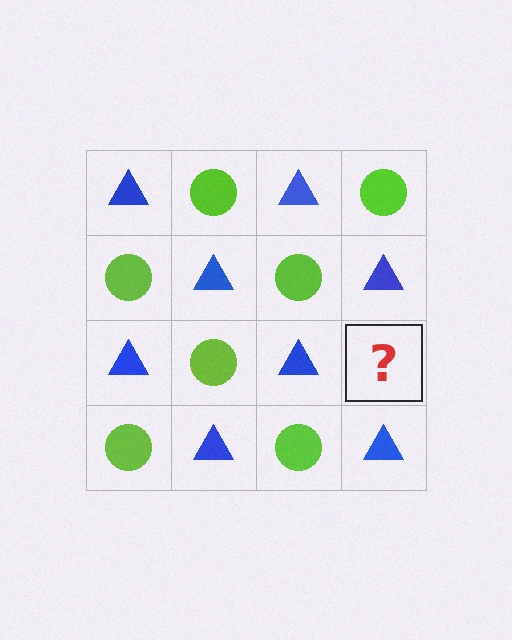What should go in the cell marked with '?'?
The missing cell should contain a lime circle.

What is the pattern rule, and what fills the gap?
The rule is that it alternates blue triangle and lime circle in a checkerboard pattern. The gap should be filled with a lime circle.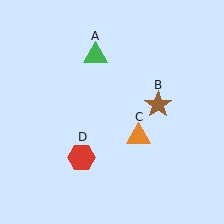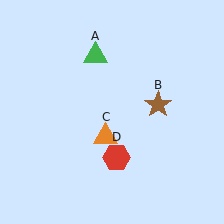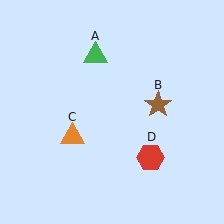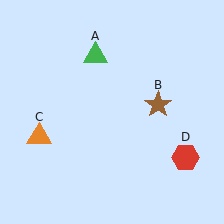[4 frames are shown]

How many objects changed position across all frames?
2 objects changed position: orange triangle (object C), red hexagon (object D).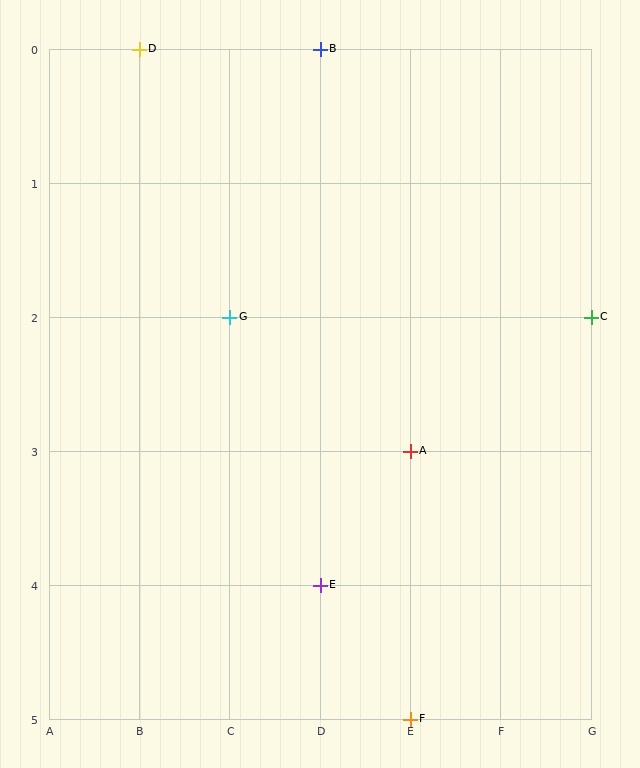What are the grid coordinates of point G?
Point G is at grid coordinates (C, 2).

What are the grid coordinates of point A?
Point A is at grid coordinates (E, 3).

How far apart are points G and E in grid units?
Points G and E are 1 column and 2 rows apart (about 2.2 grid units diagonally).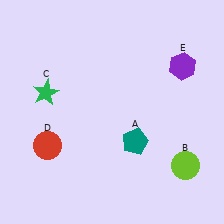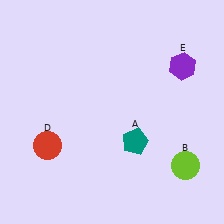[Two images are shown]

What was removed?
The green star (C) was removed in Image 2.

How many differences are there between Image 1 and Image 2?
There is 1 difference between the two images.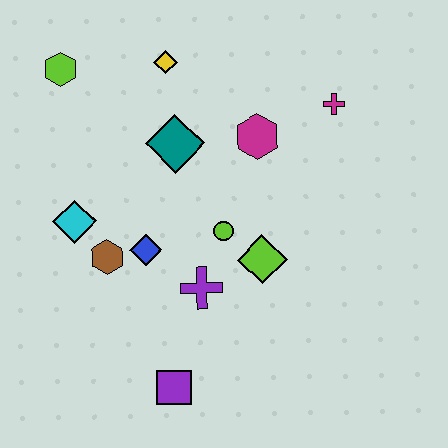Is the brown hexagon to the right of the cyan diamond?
Yes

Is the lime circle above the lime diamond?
Yes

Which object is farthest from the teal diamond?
The purple square is farthest from the teal diamond.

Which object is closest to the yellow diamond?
The teal diamond is closest to the yellow diamond.